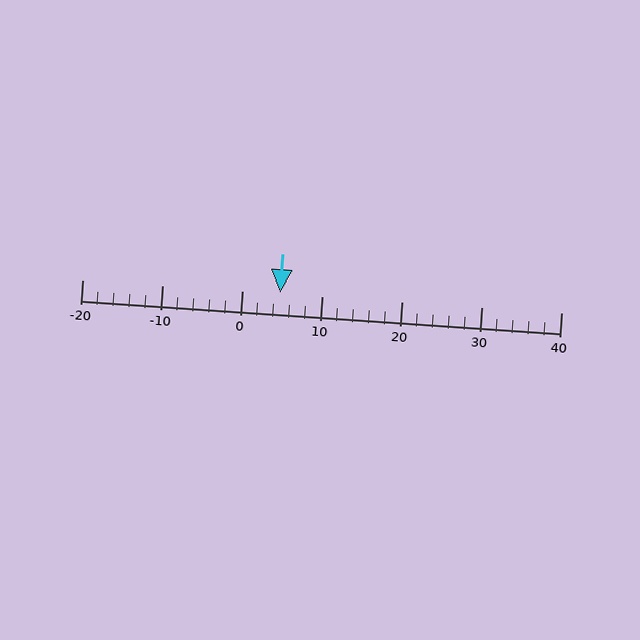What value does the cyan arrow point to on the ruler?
The cyan arrow points to approximately 5.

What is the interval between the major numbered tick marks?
The major tick marks are spaced 10 units apart.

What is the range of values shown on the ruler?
The ruler shows values from -20 to 40.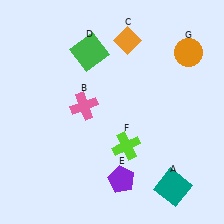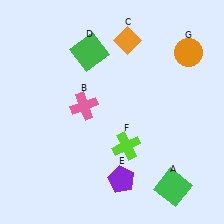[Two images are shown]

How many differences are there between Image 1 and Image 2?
There is 1 difference between the two images.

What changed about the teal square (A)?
In Image 1, A is teal. In Image 2, it changed to green.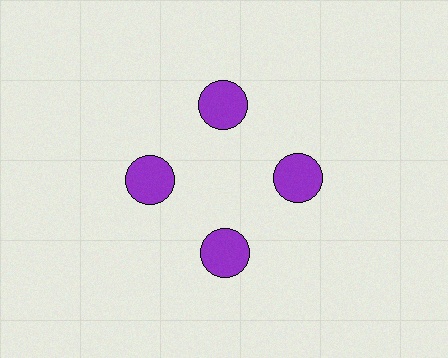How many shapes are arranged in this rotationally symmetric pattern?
There are 4 shapes, arranged in 4 groups of 1.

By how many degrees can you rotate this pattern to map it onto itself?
The pattern maps onto itself every 90 degrees of rotation.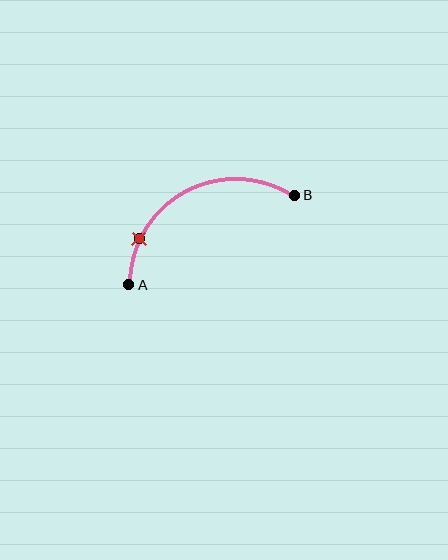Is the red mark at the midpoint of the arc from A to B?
No. The red mark lies on the arc but is closer to endpoint A. The arc midpoint would be at the point on the curve equidistant along the arc from both A and B.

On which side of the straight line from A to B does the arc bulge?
The arc bulges above the straight line connecting A and B.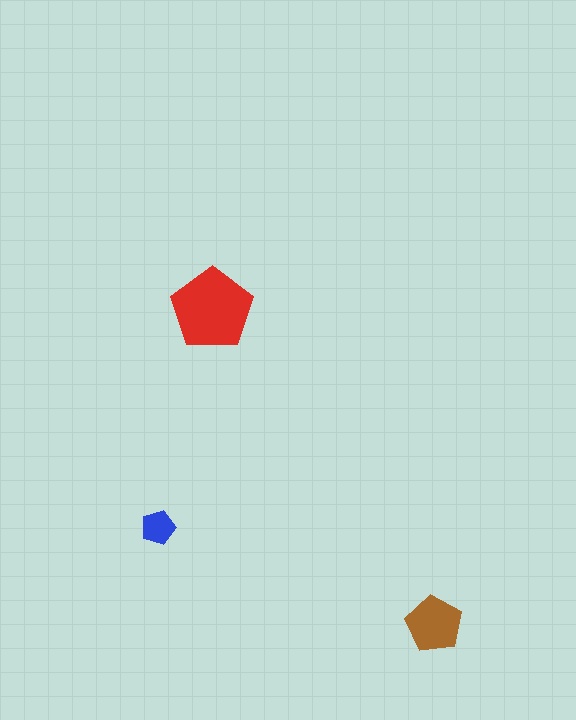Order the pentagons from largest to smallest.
the red one, the brown one, the blue one.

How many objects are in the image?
There are 3 objects in the image.